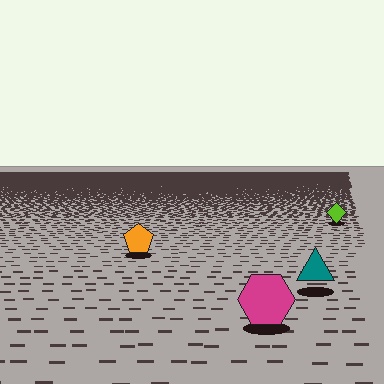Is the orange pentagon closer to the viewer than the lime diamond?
Yes. The orange pentagon is closer — you can tell from the texture gradient: the ground texture is coarser near it.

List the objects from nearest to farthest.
From nearest to farthest: the magenta hexagon, the teal triangle, the orange pentagon, the lime diamond.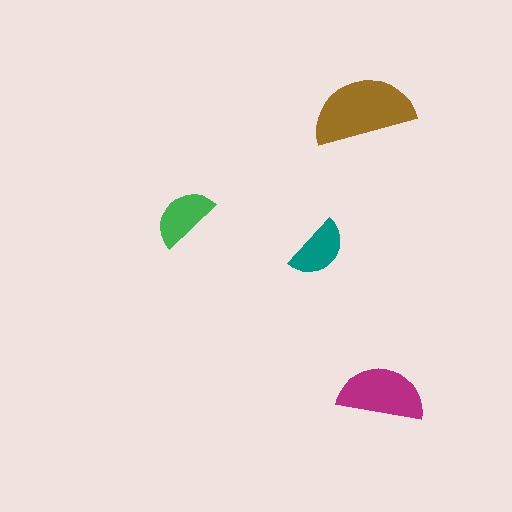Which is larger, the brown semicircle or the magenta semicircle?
The brown one.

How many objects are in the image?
There are 4 objects in the image.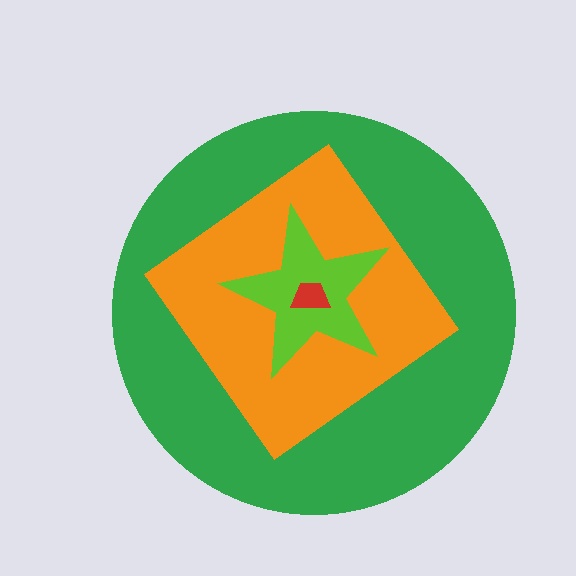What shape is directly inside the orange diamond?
The lime star.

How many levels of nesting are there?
4.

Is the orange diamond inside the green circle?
Yes.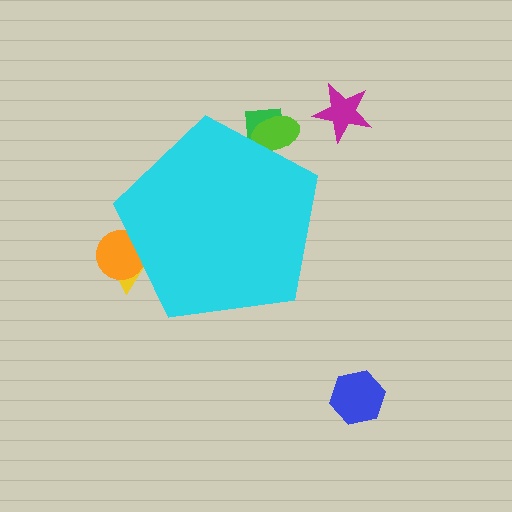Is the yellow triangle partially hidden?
Yes, the yellow triangle is partially hidden behind the cyan pentagon.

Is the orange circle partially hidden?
Yes, the orange circle is partially hidden behind the cyan pentagon.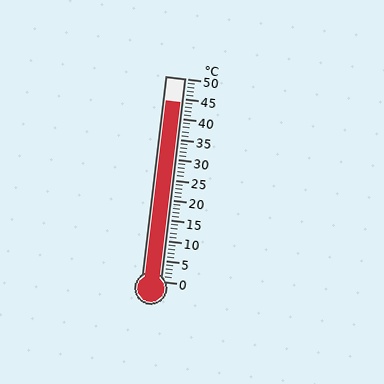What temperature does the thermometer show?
The thermometer shows approximately 44°C.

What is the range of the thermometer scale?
The thermometer scale ranges from 0°C to 50°C.